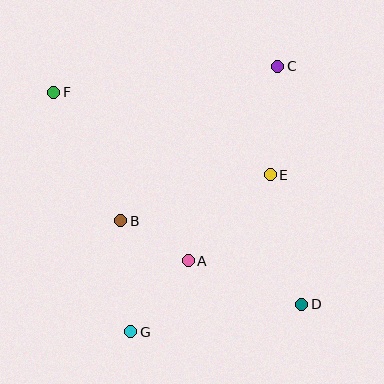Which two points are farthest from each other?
Points D and F are farthest from each other.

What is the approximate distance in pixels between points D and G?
The distance between D and G is approximately 173 pixels.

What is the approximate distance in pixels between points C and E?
The distance between C and E is approximately 109 pixels.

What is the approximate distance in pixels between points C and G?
The distance between C and G is approximately 303 pixels.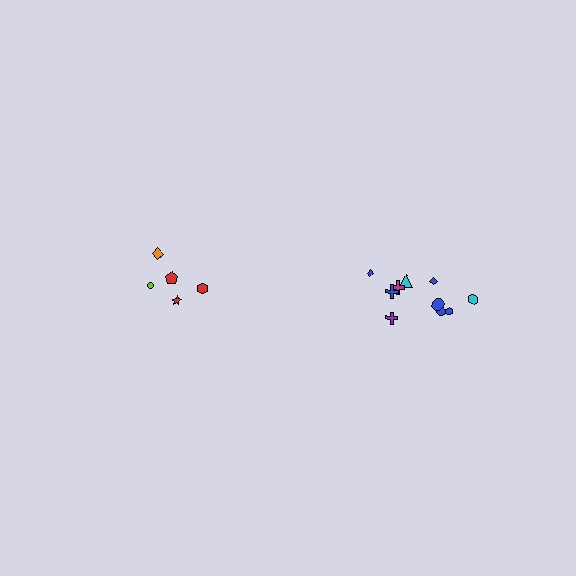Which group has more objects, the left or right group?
The right group.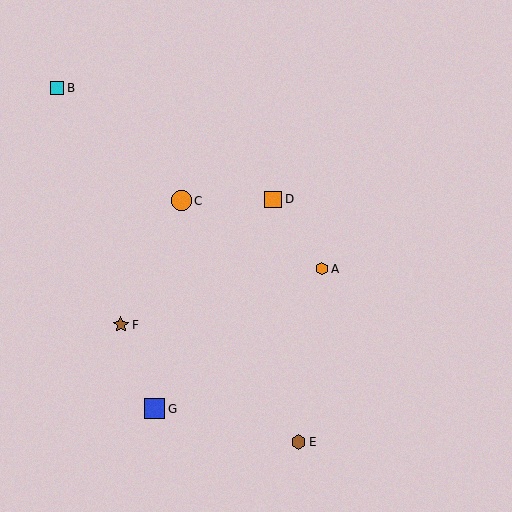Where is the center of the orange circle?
The center of the orange circle is at (181, 201).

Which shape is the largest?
The orange circle (labeled C) is the largest.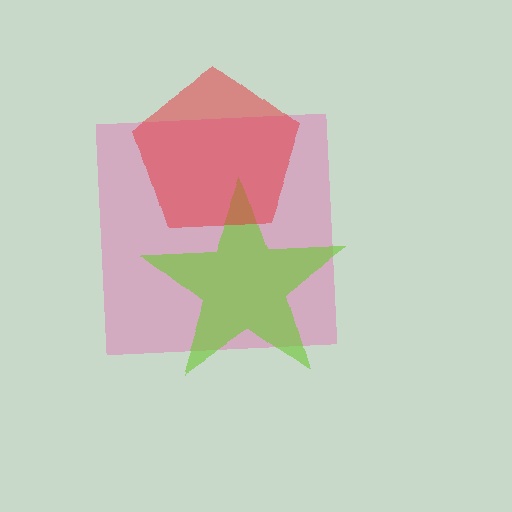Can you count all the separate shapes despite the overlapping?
Yes, there are 3 separate shapes.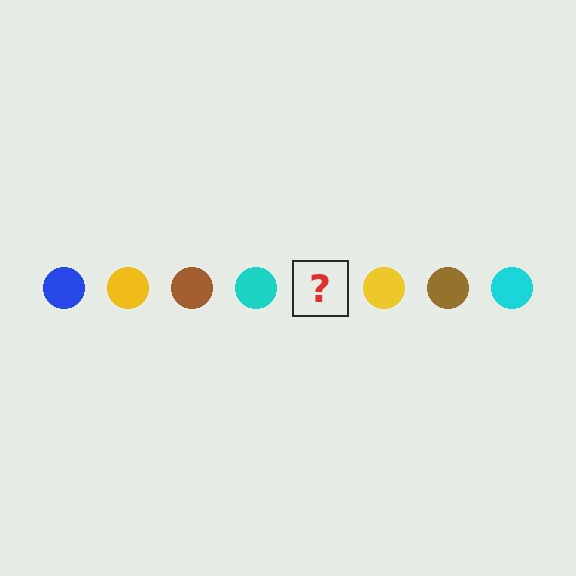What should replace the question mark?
The question mark should be replaced with a blue circle.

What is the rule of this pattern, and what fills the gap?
The rule is that the pattern cycles through blue, yellow, brown, cyan circles. The gap should be filled with a blue circle.